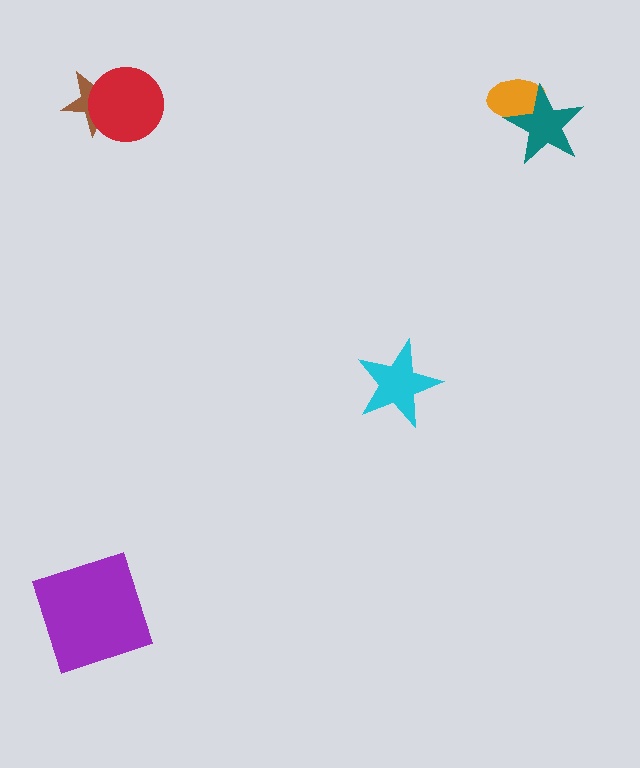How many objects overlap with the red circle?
1 object overlaps with the red circle.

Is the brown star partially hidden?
Yes, it is partially covered by another shape.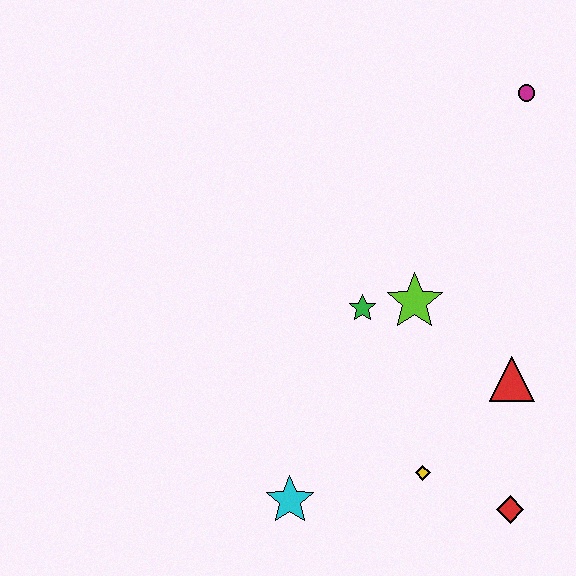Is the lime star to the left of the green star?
No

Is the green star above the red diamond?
Yes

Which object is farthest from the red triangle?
The magenta circle is farthest from the red triangle.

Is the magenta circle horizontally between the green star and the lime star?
No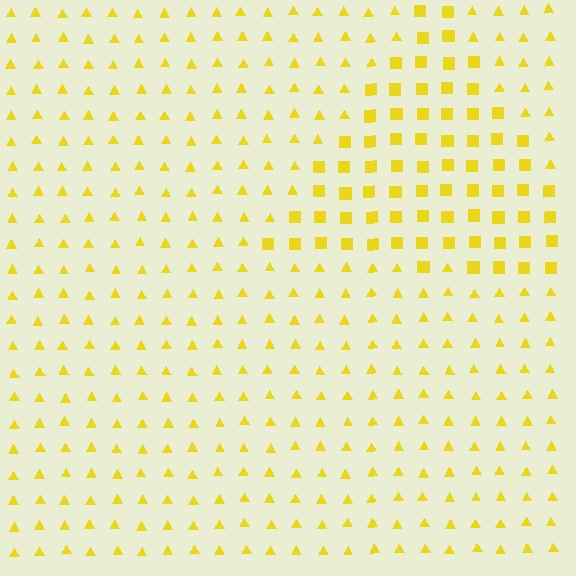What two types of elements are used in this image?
The image uses squares inside the triangle region and triangles outside it.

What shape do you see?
I see a triangle.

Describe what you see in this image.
The image is filled with small yellow elements arranged in a uniform grid. A triangle-shaped region contains squares, while the surrounding area contains triangles. The boundary is defined purely by the change in element shape.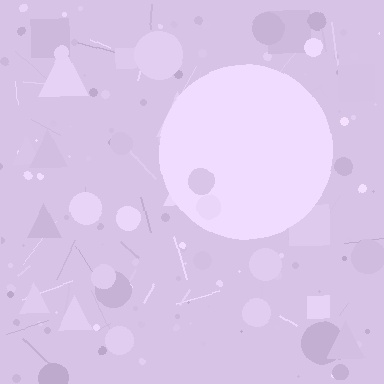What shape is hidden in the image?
A circle is hidden in the image.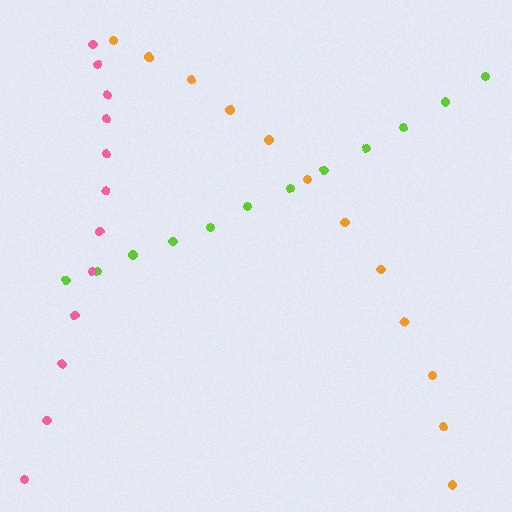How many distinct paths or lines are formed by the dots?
There are 3 distinct paths.